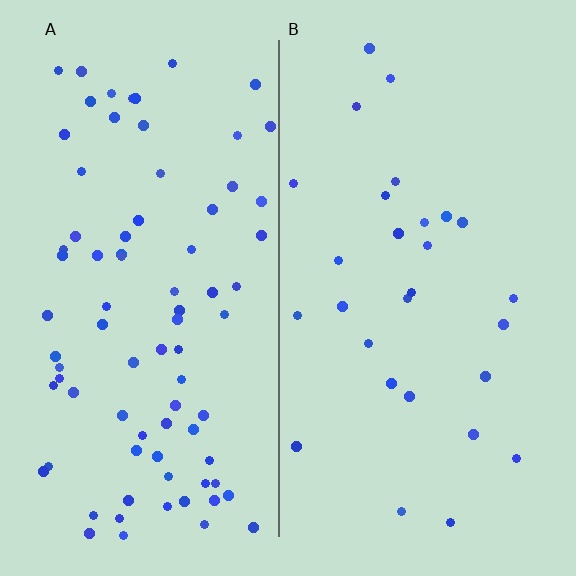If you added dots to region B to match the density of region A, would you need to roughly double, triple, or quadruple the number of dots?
Approximately triple.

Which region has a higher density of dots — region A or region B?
A (the left).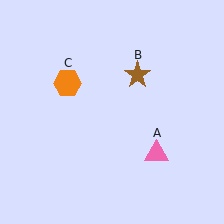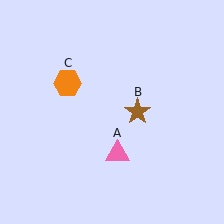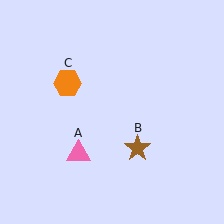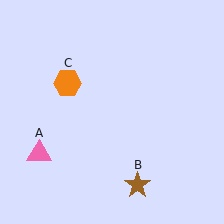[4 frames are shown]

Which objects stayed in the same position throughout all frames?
Orange hexagon (object C) remained stationary.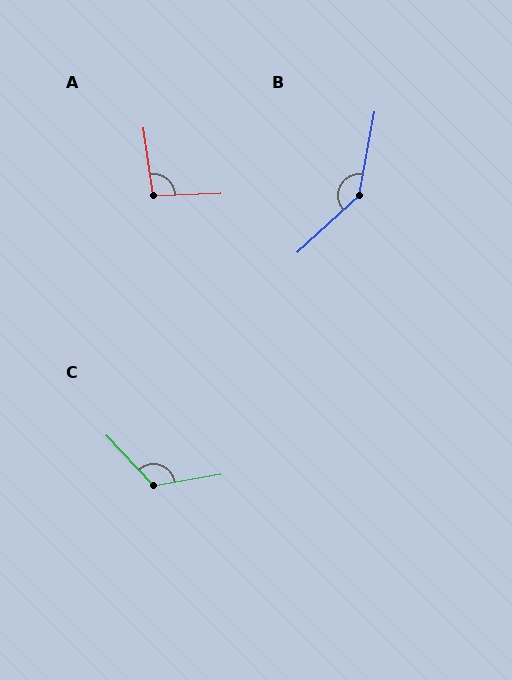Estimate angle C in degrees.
Approximately 123 degrees.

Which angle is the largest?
B, at approximately 143 degrees.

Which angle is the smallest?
A, at approximately 96 degrees.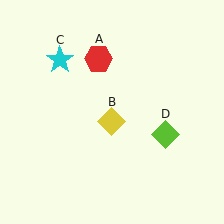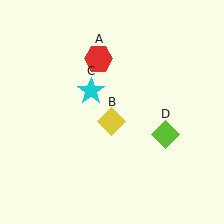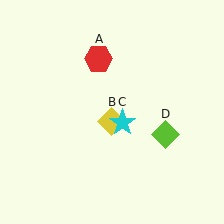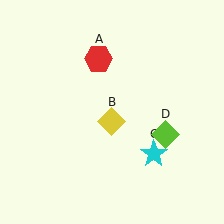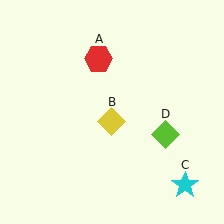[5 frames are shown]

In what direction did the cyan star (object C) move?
The cyan star (object C) moved down and to the right.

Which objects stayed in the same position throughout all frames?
Red hexagon (object A) and yellow diamond (object B) and lime diamond (object D) remained stationary.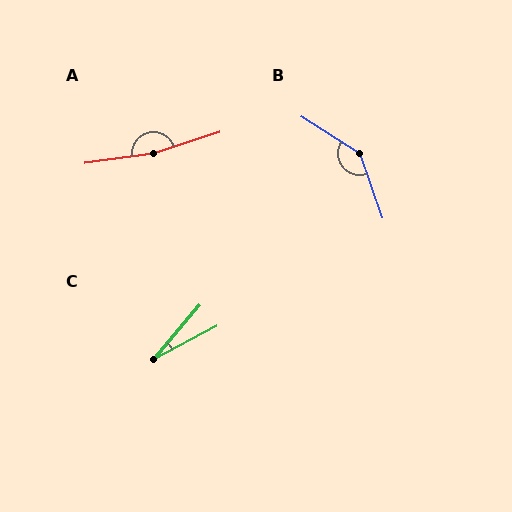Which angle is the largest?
A, at approximately 170 degrees.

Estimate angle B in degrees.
Approximately 141 degrees.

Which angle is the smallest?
C, at approximately 21 degrees.